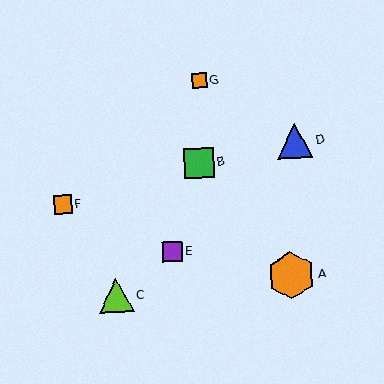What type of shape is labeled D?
Shape D is a blue triangle.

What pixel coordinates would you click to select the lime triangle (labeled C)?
Click at (116, 296) to select the lime triangle C.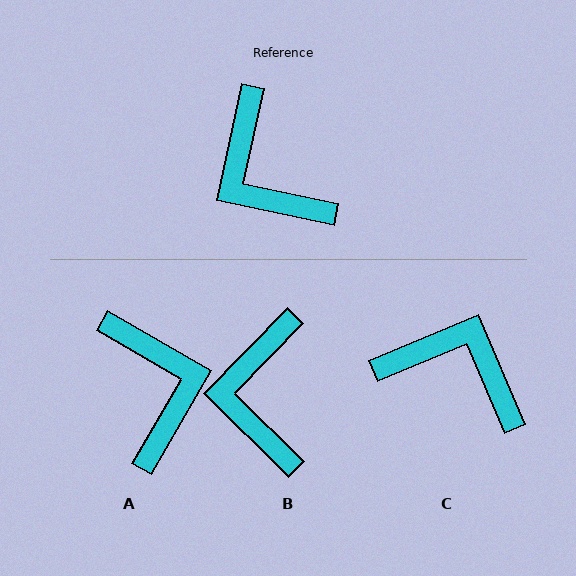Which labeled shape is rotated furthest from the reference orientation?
A, about 162 degrees away.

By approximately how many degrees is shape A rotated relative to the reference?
Approximately 162 degrees counter-clockwise.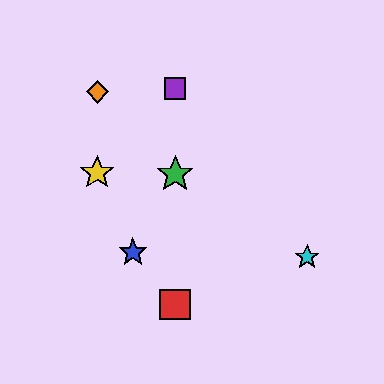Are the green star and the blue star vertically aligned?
No, the green star is at x≈175 and the blue star is at x≈133.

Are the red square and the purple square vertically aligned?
Yes, both are at x≈175.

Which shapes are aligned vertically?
The red square, the green star, the purple square are aligned vertically.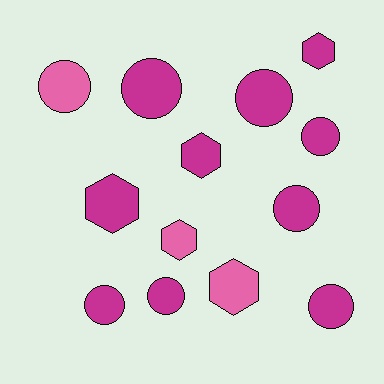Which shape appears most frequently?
Circle, with 8 objects.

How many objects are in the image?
There are 13 objects.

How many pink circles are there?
There is 1 pink circle.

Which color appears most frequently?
Magenta, with 10 objects.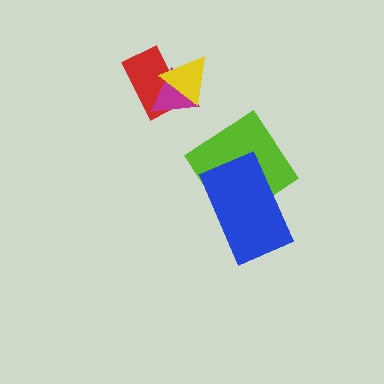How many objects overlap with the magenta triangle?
2 objects overlap with the magenta triangle.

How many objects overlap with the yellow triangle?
2 objects overlap with the yellow triangle.